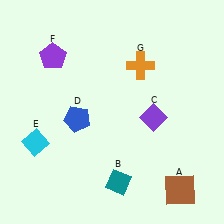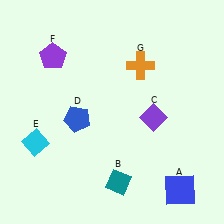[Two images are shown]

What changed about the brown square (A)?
In Image 1, A is brown. In Image 2, it changed to blue.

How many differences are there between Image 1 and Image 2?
There is 1 difference between the two images.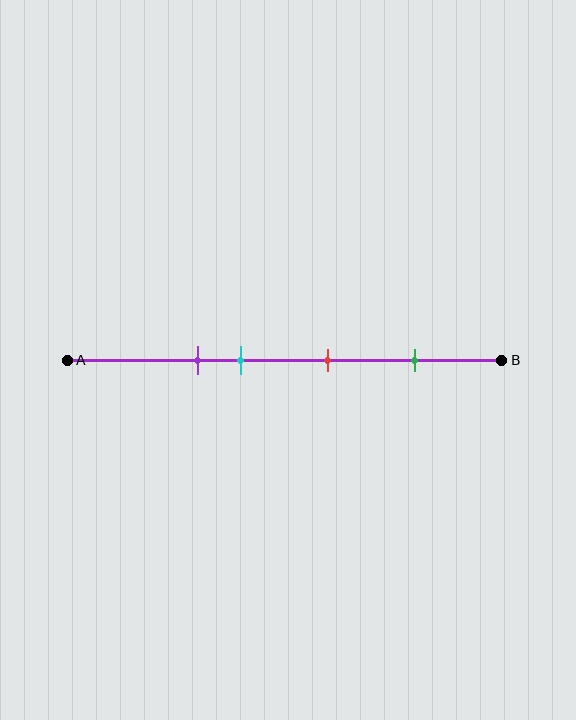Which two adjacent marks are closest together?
The purple and cyan marks are the closest adjacent pair.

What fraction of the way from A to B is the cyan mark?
The cyan mark is approximately 40% (0.4) of the way from A to B.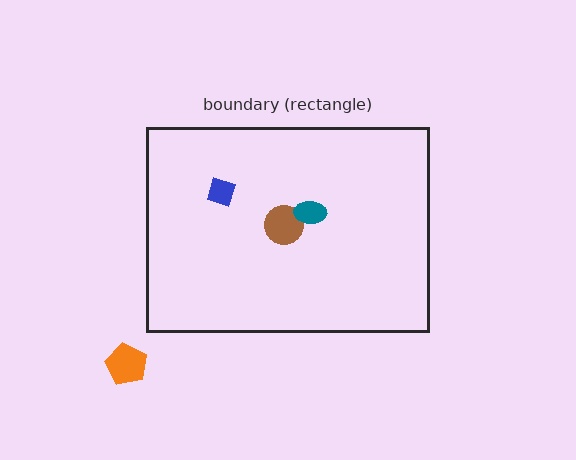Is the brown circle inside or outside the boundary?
Inside.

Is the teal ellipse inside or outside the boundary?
Inside.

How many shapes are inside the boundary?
3 inside, 1 outside.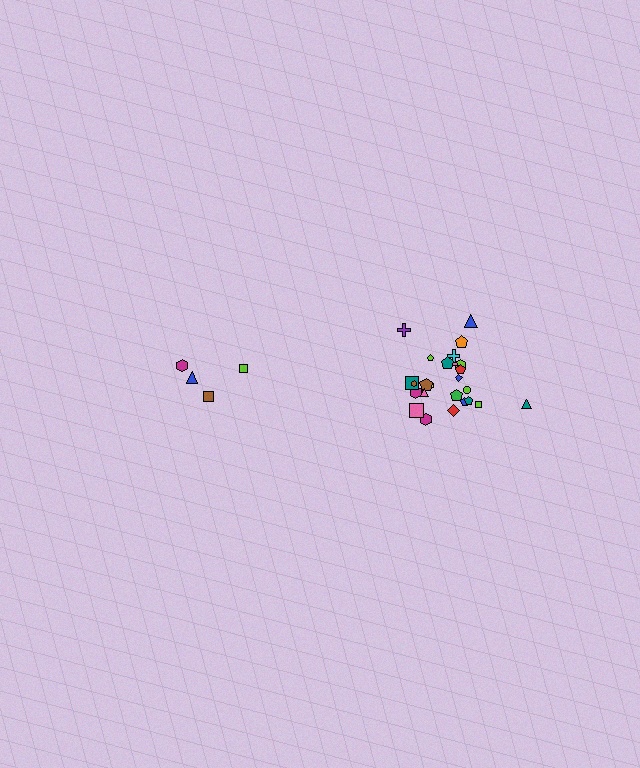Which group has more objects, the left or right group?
The right group.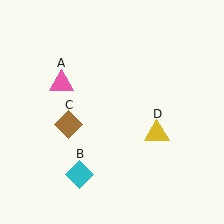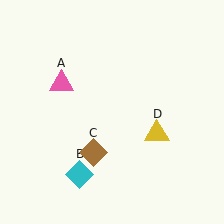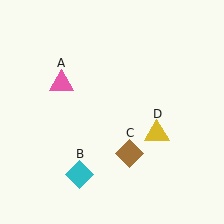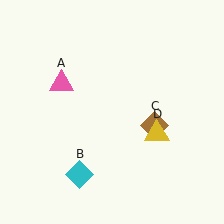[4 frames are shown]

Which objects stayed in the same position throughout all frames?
Pink triangle (object A) and cyan diamond (object B) and yellow triangle (object D) remained stationary.